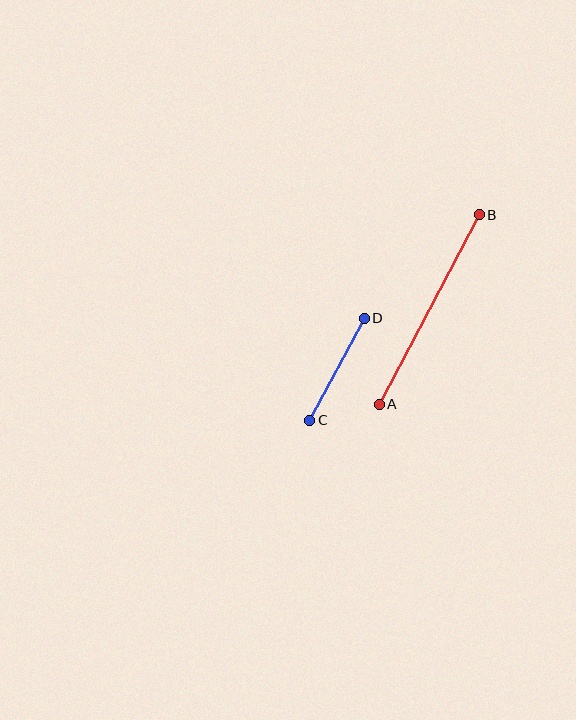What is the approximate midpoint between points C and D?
The midpoint is at approximately (337, 369) pixels.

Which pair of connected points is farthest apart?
Points A and B are farthest apart.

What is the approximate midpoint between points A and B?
The midpoint is at approximately (429, 310) pixels.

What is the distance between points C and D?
The distance is approximately 116 pixels.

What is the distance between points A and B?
The distance is approximately 214 pixels.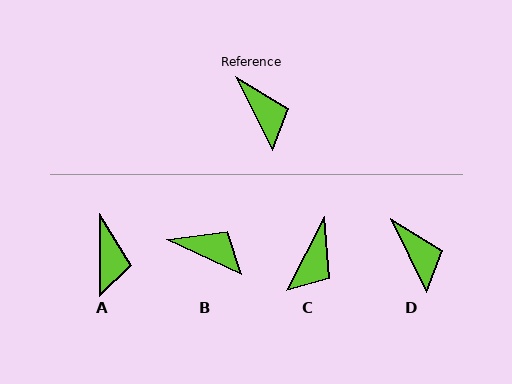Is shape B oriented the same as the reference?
No, it is off by about 39 degrees.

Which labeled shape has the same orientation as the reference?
D.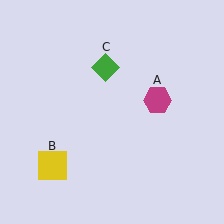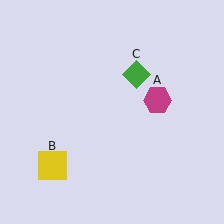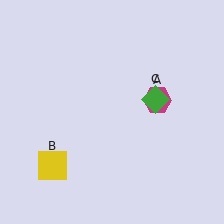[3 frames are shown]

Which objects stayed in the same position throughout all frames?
Magenta hexagon (object A) and yellow square (object B) remained stationary.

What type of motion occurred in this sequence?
The green diamond (object C) rotated clockwise around the center of the scene.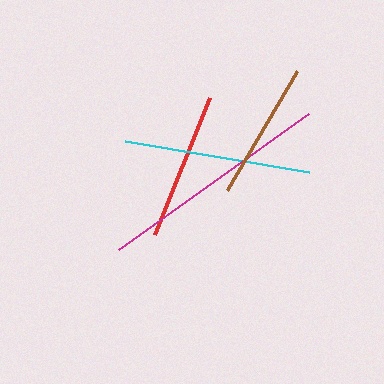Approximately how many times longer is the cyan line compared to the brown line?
The cyan line is approximately 1.3 times the length of the brown line.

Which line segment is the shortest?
The brown line is the shortest at approximately 138 pixels.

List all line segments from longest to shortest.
From longest to shortest: magenta, cyan, red, brown.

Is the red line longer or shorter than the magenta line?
The magenta line is longer than the red line.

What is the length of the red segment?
The red segment is approximately 148 pixels long.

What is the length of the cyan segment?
The cyan segment is approximately 186 pixels long.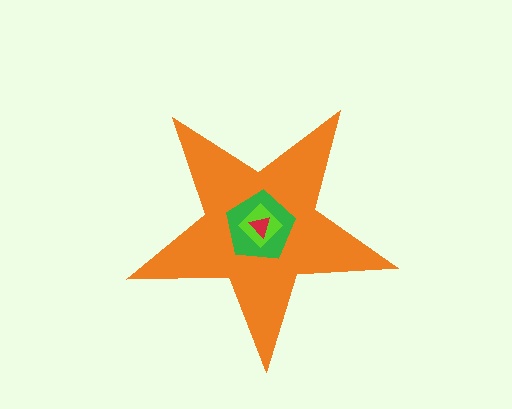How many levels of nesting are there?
4.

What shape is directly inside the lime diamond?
The red triangle.